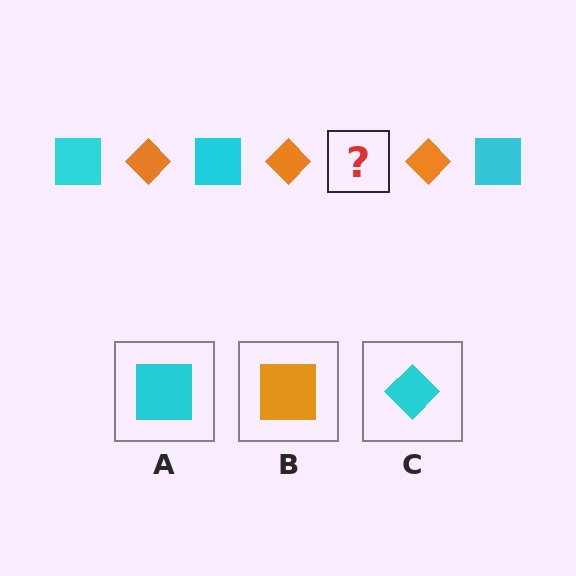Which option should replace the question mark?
Option A.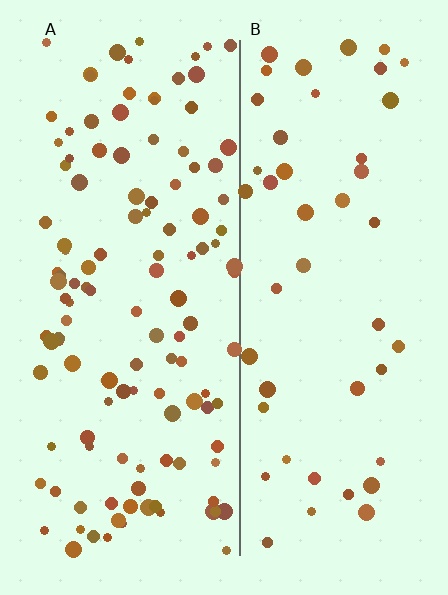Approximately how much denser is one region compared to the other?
Approximately 2.6× — region A over region B.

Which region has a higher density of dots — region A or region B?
A (the left).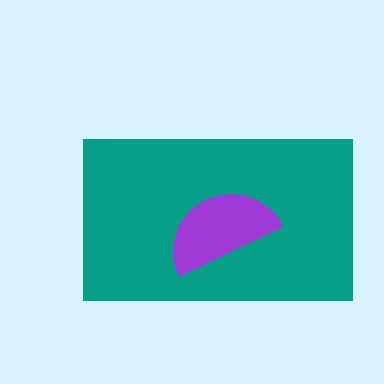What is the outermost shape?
The teal rectangle.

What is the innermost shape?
The purple semicircle.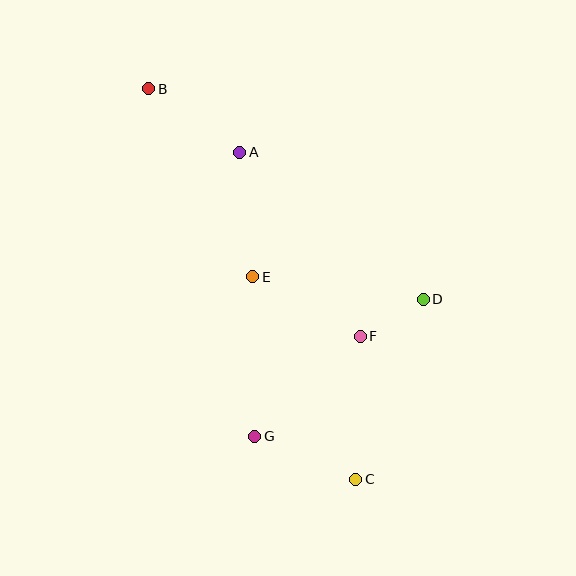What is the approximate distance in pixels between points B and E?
The distance between B and E is approximately 215 pixels.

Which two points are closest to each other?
Points D and F are closest to each other.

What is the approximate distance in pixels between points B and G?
The distance between B and G is approximately 363 pixels.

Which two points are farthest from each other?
Points B and C are farthest from each other.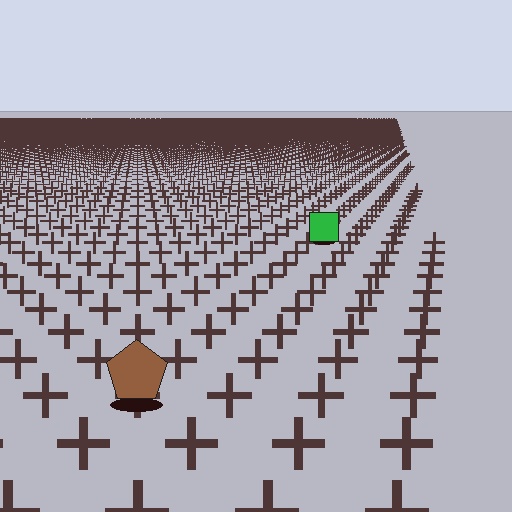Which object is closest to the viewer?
The brown pentagon is closest. The texture marks near it are larger and more spread out.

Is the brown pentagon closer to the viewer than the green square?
Yes. The brown pentagon is closer — you can tell from the texture gradient: the ground texture is coarser near it.